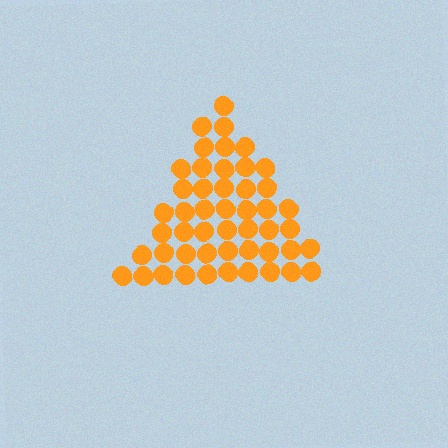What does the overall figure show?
The overall figure shows a triangle.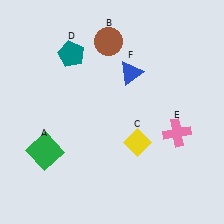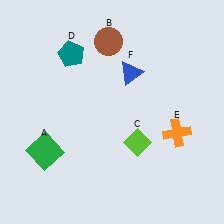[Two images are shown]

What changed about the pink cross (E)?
In Image 1, E is pink. In Image 2, it changed to orange.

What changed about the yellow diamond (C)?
In Image 1, C is yellow. In Image 2, it changed to lime.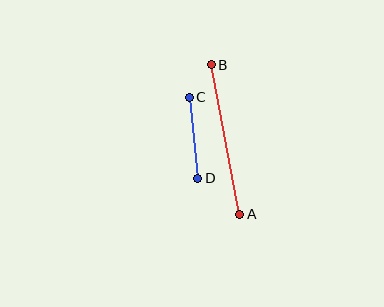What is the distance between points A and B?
The distance is approximately 152 pixels.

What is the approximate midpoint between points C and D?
The midpoint is at approximately (194, 138) pixels.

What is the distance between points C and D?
The distance is approximately 81 pixels.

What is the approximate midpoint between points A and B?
The midpoint is at approximately (226, 140) pixels.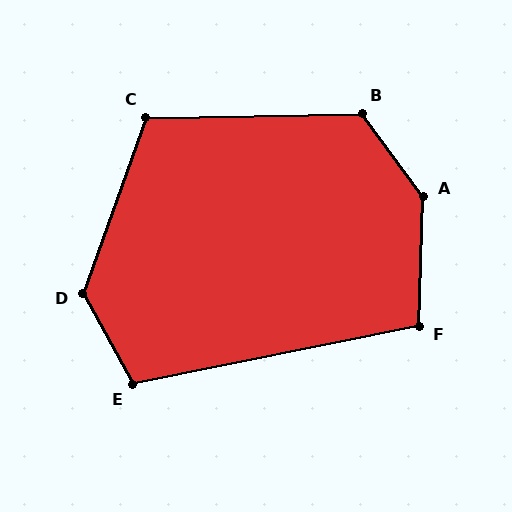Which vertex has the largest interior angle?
A, at approximately 142 degrees.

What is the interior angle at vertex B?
Approximately 126 degrees (obtuse).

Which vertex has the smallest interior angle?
F, at approximately 103 degrees.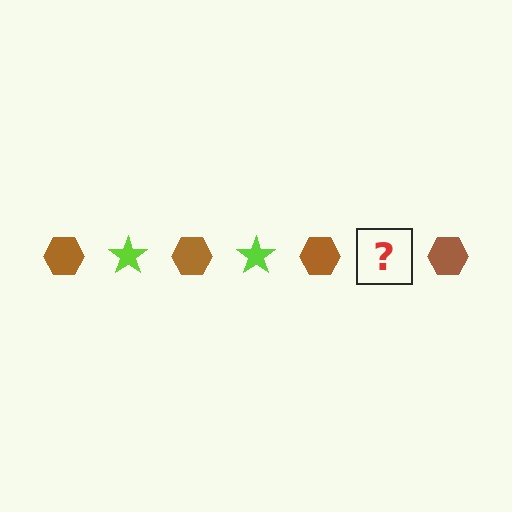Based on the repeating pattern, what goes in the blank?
The blank should be a lime star.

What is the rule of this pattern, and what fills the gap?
The rule is that the pattern alternates between brown hexagon and lime star. The gap should be filled with a lime star.